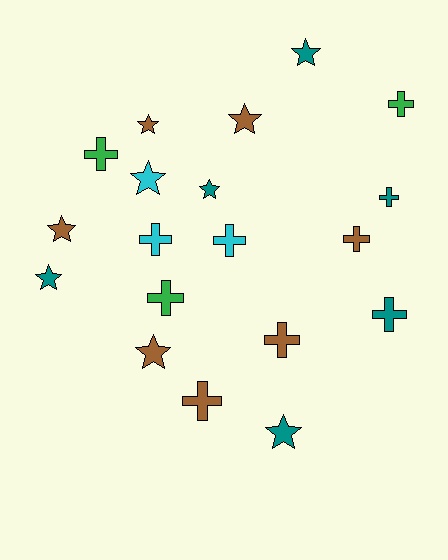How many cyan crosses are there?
There are 2 cyan crosses.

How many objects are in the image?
There are 19 objects.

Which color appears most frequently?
Brown, with 7 objects.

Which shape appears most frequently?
Cross, with 10 objects.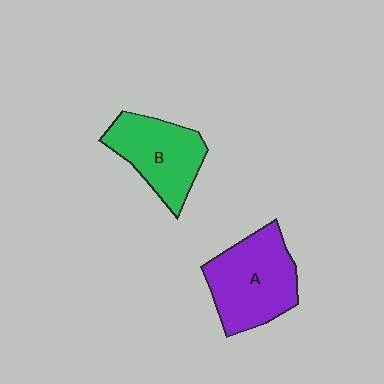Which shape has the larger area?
Shape A (purple).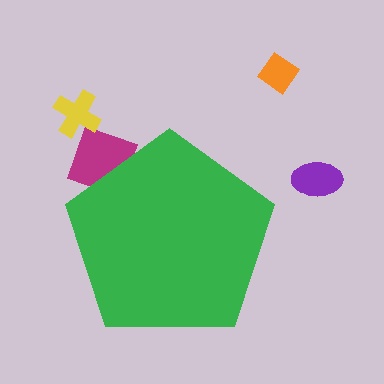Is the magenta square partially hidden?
Yes, the magenta square is partially hidden behind the green pentagon.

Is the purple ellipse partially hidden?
No, the purple ellipse is fully visible.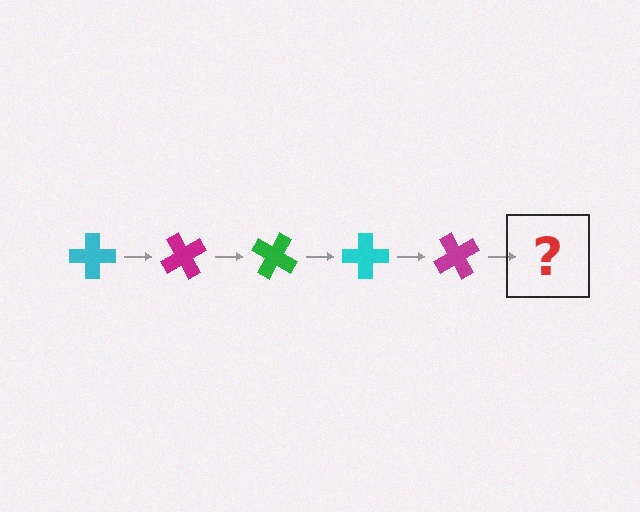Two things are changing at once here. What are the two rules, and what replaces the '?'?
The two rules are that it rotates 60 degrees each step and the color cycles through cyan, magenta, and green. The '?' should be a green cross, rotated 300 degrees from the start.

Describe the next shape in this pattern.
It should be a green cross, rotated 300 degrees from the start.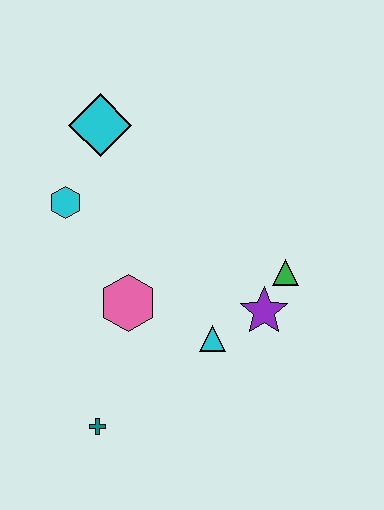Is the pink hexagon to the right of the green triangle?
No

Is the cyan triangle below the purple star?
Yes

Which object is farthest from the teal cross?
The cyan diamond is farthest from the teal cross.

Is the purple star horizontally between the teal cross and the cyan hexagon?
No